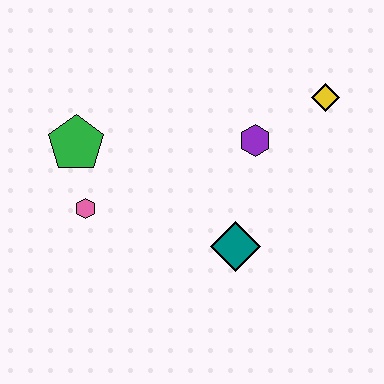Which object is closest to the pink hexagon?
The green pentagon is closest to the pink hexagon.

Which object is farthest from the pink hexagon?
The yellow diamond is farthest from the pink hexagon.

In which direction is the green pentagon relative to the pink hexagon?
The green pentagon is above the pink hexagon.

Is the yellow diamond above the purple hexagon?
Yes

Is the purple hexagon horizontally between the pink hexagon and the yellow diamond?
Yes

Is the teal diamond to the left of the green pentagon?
No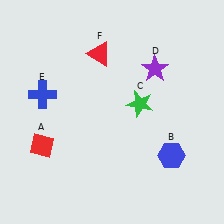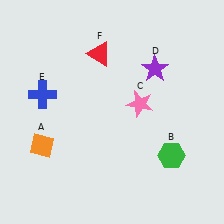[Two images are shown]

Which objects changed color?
A changed from red to orange. B changed from blue to green. C changed from green to pink.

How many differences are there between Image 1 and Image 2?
There are 3 differences between the two images.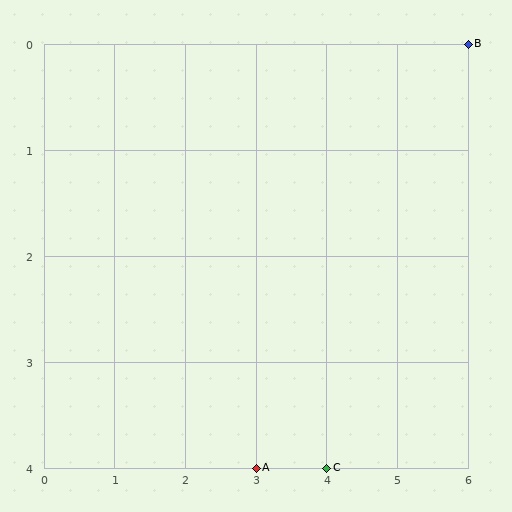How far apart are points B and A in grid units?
Points B and A are 3 columns and 4 rows apart (about 5.0 grid units diagonally).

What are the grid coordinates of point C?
Point C is at grid coordinates (4, 4).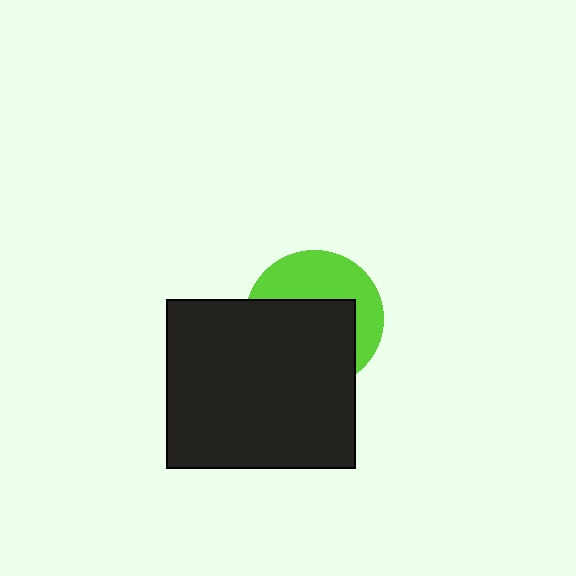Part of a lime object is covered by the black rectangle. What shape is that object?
It is a circle.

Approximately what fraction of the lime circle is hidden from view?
Roughly 57% of the lime circle is hidden behind the black rectangle.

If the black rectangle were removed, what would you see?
You would see the complete lime circle.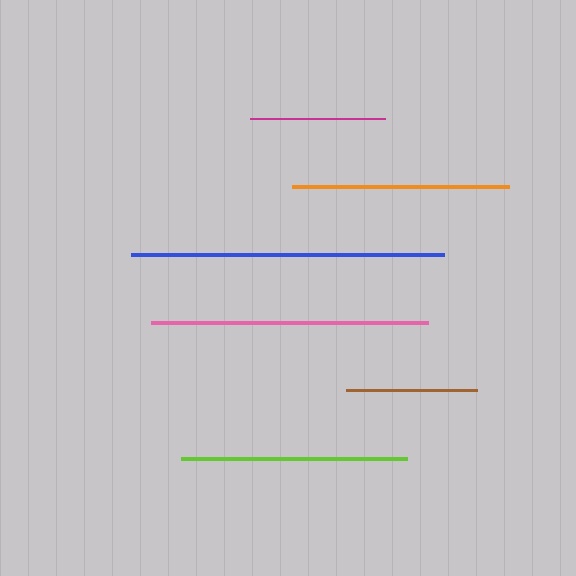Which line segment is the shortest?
The brown line is the shortest at approximately 131 pixels.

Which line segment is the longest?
The blue line is the longest at approximately 314 pixels.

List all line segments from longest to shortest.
From longest to shortest: blue, pink, lime, orange, magenta, brown.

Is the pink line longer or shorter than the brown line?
The pink line is longer than the brown line.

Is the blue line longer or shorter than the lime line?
The blue line is longer than the lime line.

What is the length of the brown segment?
The brown segment is approximately 131 pixels long.